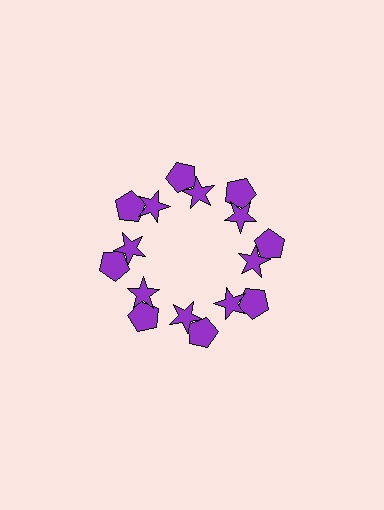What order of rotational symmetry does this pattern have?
This pattern has 8-fold rotational symmetry.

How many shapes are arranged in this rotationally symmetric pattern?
There are 16 shapes, arranged in 8 groups of 2.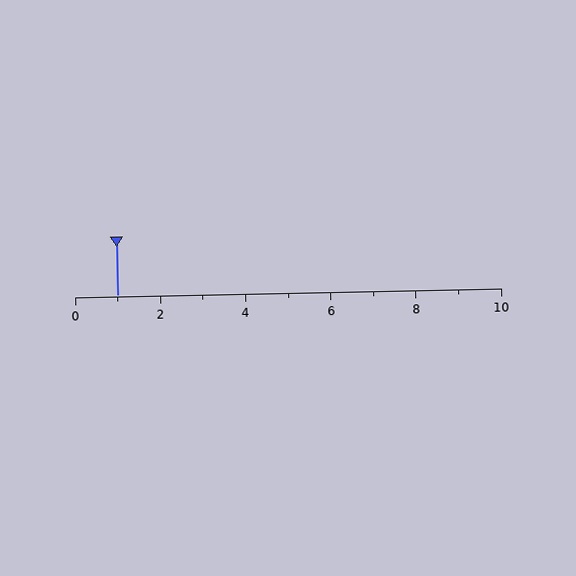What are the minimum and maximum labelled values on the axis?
The axis runs from 0 to 10.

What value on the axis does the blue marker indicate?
The marker indicates approximately 1.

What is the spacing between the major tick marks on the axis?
The major ticks are spaced 2 apart.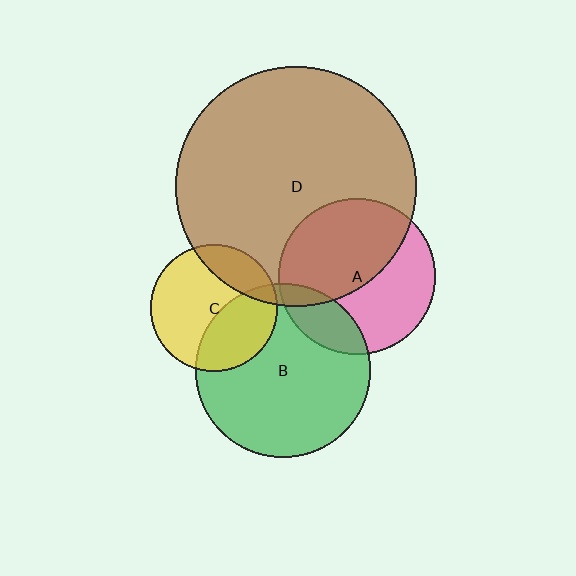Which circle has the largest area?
Circle D (brown).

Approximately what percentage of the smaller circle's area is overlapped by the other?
Approximately 5%.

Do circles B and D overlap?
Yes.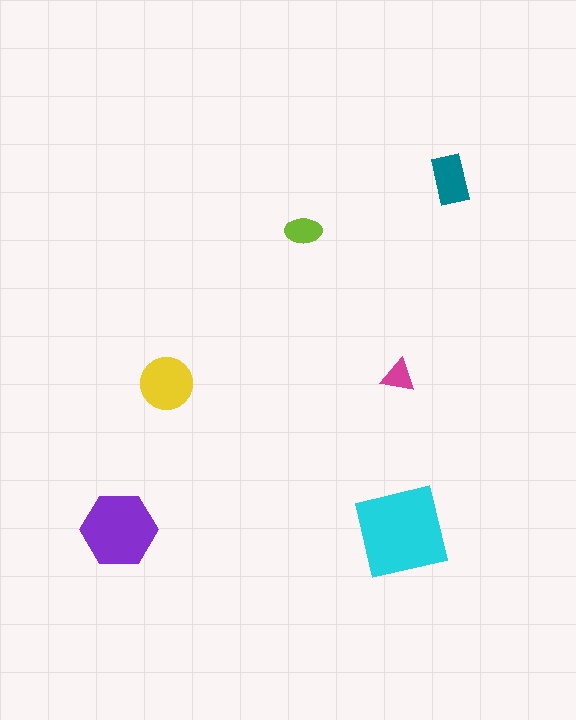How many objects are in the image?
There are 6 objects in the image.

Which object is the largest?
The cyan square.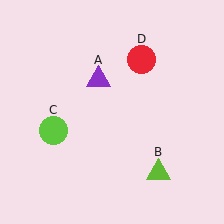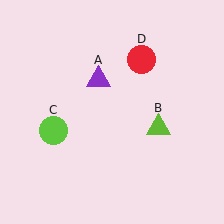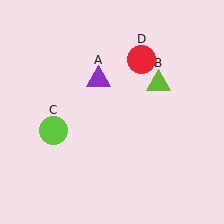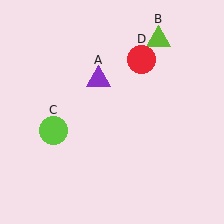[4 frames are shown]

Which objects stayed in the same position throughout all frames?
Purple triangle (object A) and lime circle (object C) and red circle (object D) remained stationary.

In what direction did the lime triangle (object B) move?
The lime triangle (object B) moved up.